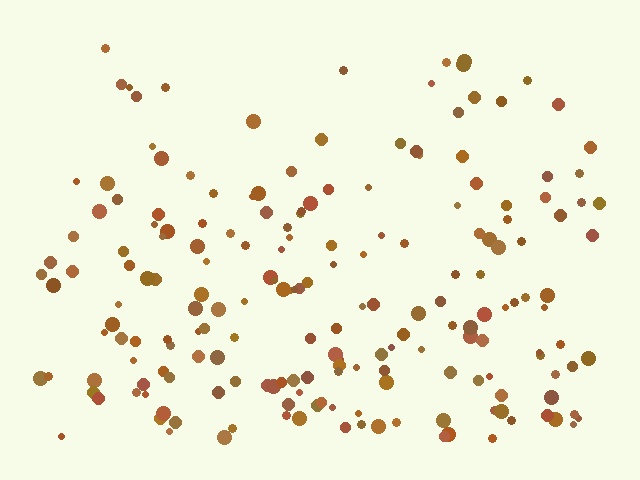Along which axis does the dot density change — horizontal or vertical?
Vertical.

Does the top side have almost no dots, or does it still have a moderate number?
Still a moderate number, just noticeably fewer than the bottom.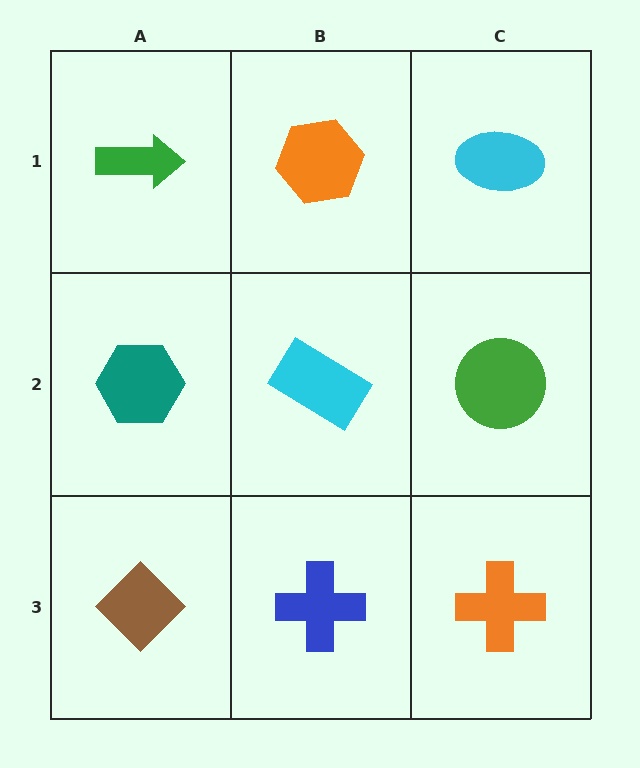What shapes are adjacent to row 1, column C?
A green circle (row 2, column C), an orange hexagon (row 1, column B).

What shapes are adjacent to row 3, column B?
A cyan rectangle (row 2, column B), a brown diamond (row 3, column A), an orange cross (row 3, column C).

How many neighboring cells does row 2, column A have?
3.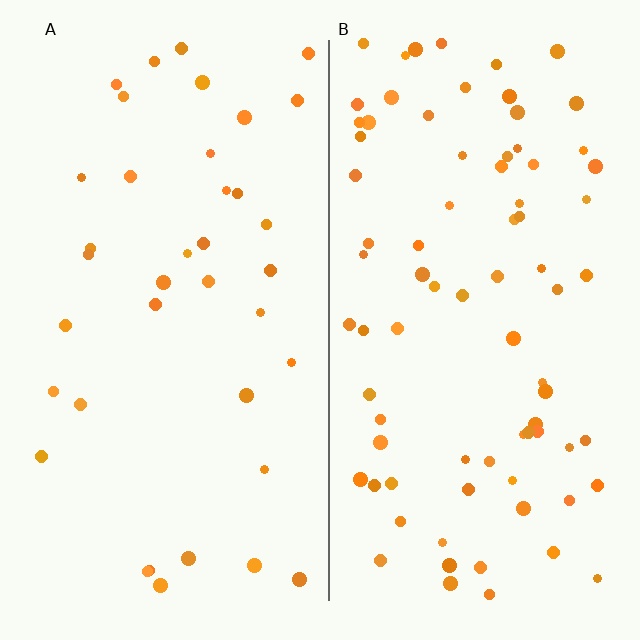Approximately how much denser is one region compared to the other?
Approximately 2.2× — region B over region A.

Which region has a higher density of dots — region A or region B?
B (the right).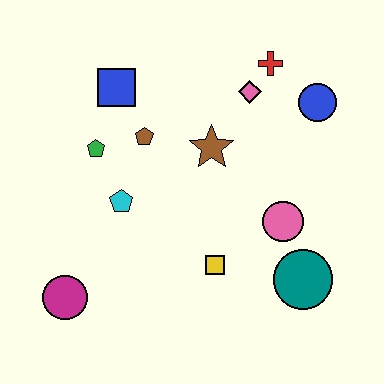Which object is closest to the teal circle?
The pink circle is closest to the teal circle.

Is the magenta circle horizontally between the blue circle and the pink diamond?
No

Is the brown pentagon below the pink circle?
No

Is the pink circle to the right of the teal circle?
No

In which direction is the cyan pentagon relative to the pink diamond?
The cyan pentagon is to the left of the pink diamond.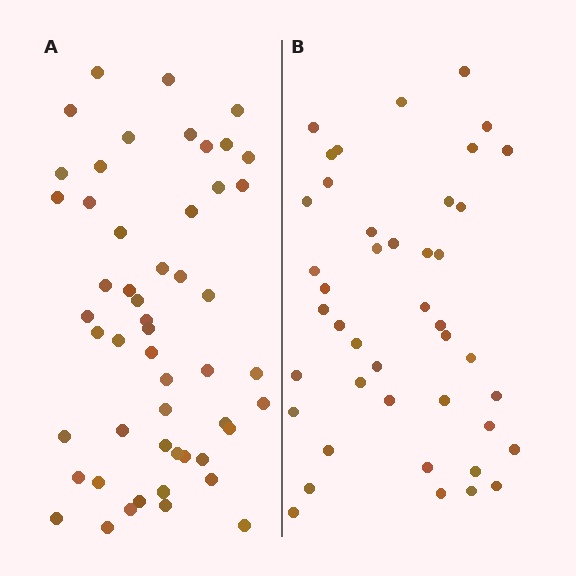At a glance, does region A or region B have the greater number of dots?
Region A (the left region) has more dots.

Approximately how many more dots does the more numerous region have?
Region A has roughly 8 or so more dots than region B.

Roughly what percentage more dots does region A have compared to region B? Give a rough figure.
About 20% more.